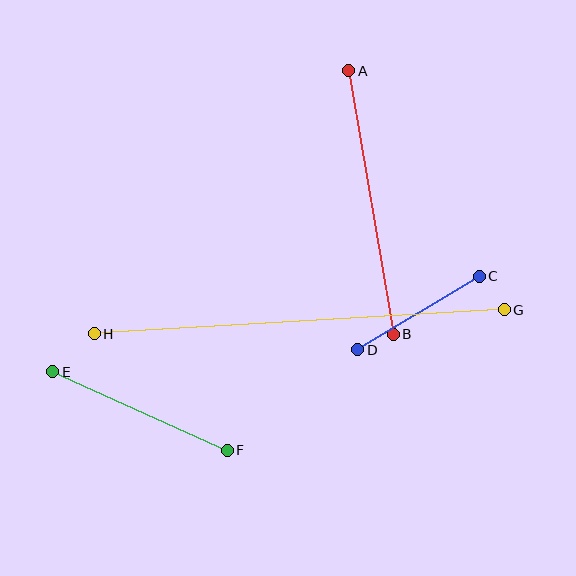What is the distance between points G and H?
The distance is approximately 411 pixels.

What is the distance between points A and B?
The distance is approximately 267 pixels.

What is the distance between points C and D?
The distance is approximately 142 pixels.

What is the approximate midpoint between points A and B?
The midpoint is at approximately (371, 203) pixels.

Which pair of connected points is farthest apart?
Points G and H are farthest apart.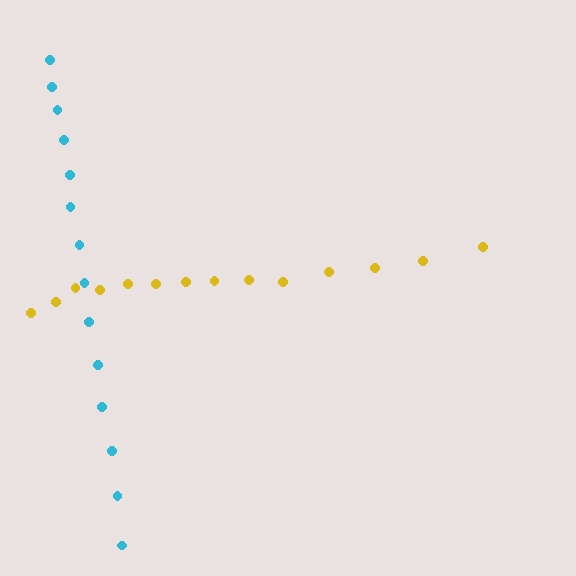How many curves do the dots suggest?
There are 2 distinct paths.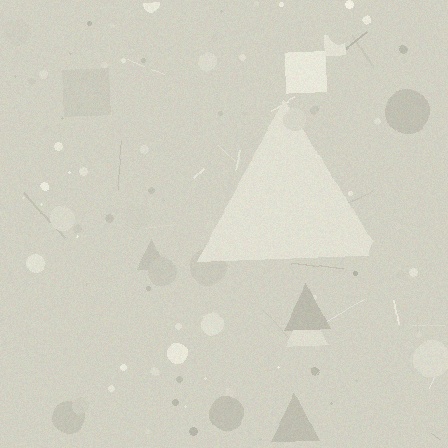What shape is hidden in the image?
A triangle is hidden in the image.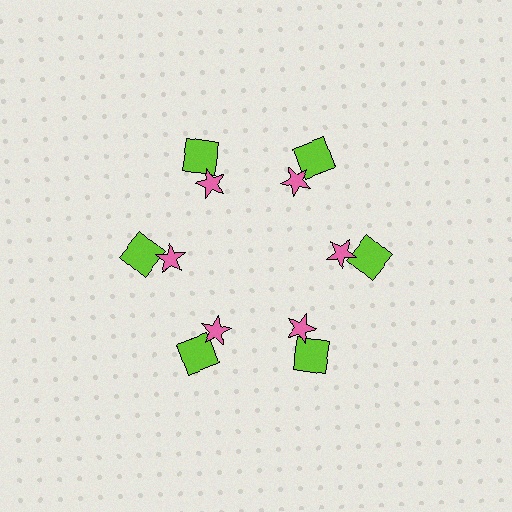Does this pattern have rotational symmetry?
Yes, this pattern has 6-fold rotational symmetry. It looks the same after rotating 60 degrees around the center.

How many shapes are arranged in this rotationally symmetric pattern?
There are 12 shapes, arranged in 6 groups of 2.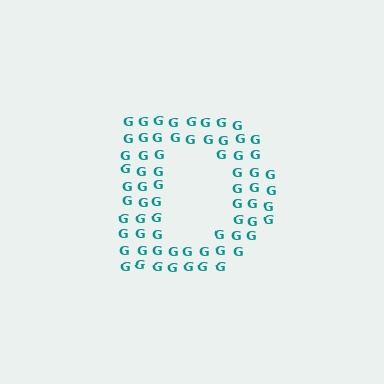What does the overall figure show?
The overall figure shows the letter D.